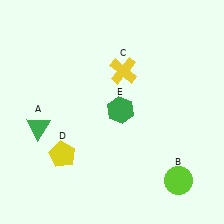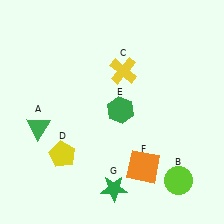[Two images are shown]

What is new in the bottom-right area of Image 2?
An orange square (F) was added in the bottom-right area of Image 2.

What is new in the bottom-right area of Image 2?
A green star (G) was added in the bottom-right area of Image 2.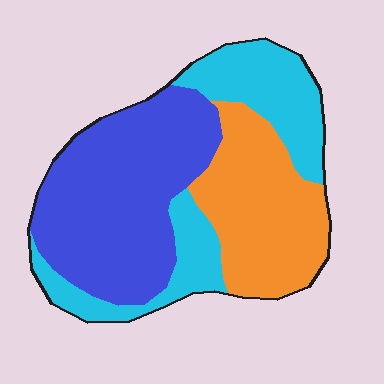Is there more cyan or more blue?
Blue.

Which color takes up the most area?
Blue, at roughly 45%.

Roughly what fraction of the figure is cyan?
Cyan takes up about one quarter (1/4) of the figure.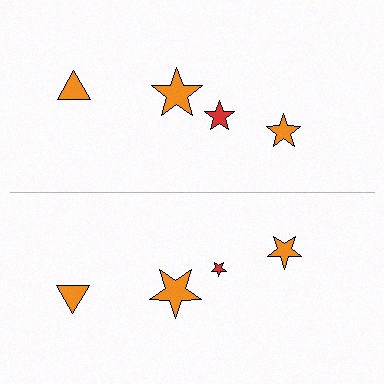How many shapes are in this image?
There are 8 shapes in this image.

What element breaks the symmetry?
The red star on the bottom side has a different size than its mirror counterpart.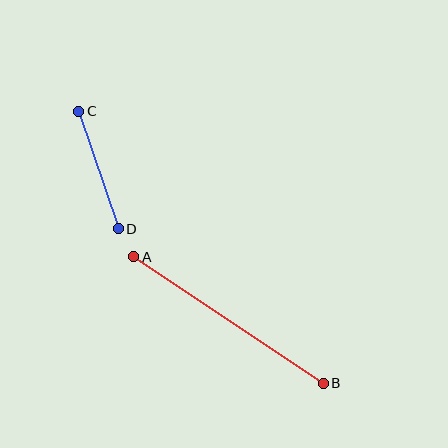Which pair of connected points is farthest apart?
Points A and B are farthest apart.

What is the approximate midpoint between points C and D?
The midpoint is at approximately (98, 170) pixels.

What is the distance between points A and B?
The distance is approximately 227 pixels.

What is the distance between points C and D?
The distance is approximately 124 pixels.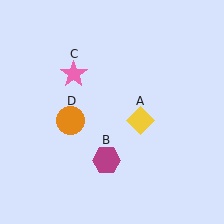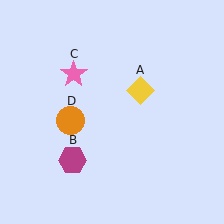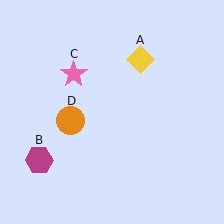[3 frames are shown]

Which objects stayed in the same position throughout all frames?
Pink star (object C) and orange circle (object D) remained stationary.